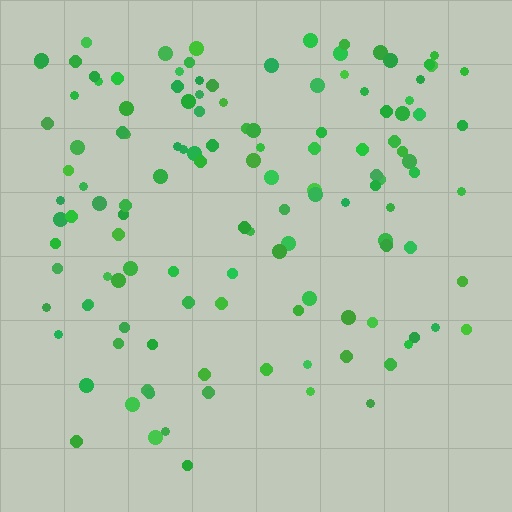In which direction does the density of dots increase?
From bottom to top, with the top side densest.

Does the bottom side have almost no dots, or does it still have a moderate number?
Still a moderate number, just noticeably fewer than the top.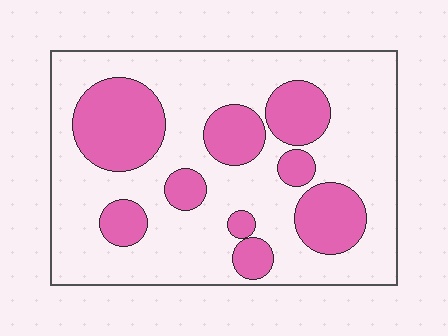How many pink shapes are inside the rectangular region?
9.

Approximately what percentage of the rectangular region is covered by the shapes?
Approximately 30%.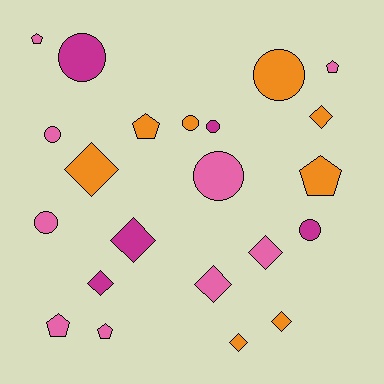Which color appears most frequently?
Pink, with 9 objects.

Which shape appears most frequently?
Circle, with 8 objects.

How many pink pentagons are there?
There are 4 pink pentagons.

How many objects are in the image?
There are 22 objects.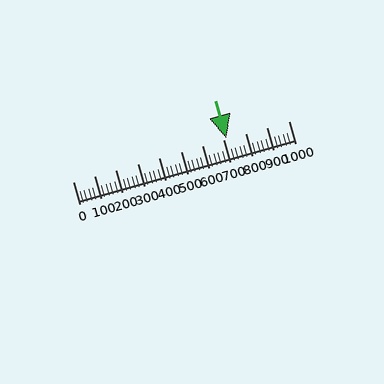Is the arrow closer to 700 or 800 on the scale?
The arrow is closer to 700.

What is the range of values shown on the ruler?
The ruler shows values from 0 to 1000.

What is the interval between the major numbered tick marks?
The major tick marks are spaced 100 units apart.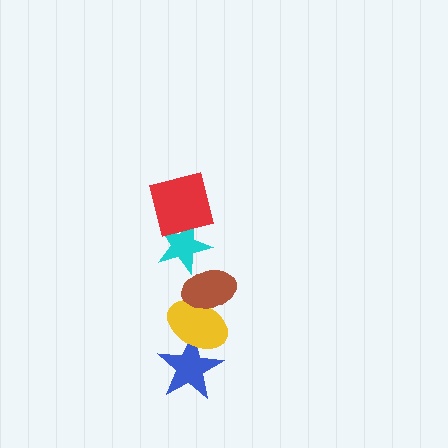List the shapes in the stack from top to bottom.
From top to bottom: the red square, the cyan star, the brown ellipse, the yellow ellipse, the blue star.